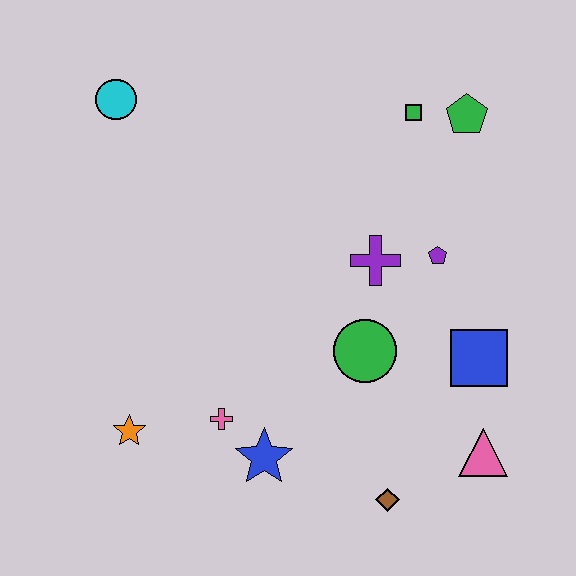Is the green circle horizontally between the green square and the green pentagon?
No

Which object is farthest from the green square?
The orange star is farthest from the green square.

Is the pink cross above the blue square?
No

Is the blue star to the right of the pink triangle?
No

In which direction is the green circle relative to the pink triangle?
The green circle is to the left of the pink triangle.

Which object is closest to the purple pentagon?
The purple cross is closest to the purple pentagon.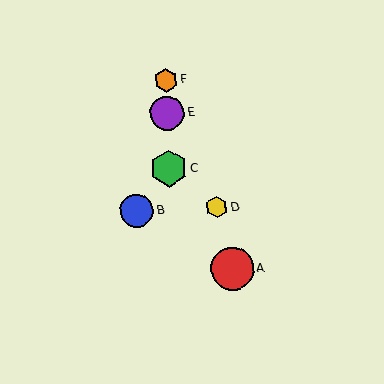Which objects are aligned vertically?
Objects C, E, F are aligned vertically.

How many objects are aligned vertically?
3 objects (C, E, F) are aligned vertically.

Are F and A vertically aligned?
No, F is at x≈166 and A is at x≈232.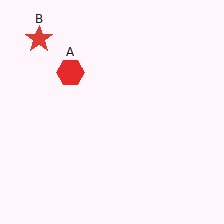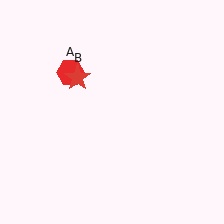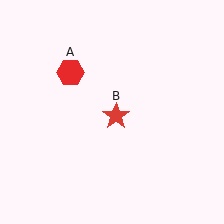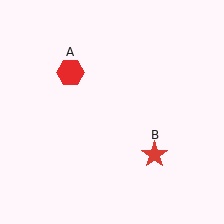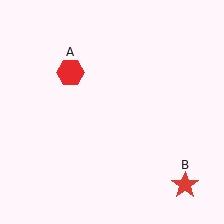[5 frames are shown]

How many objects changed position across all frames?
1 object changed position: red star (object B).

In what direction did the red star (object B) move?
The red star (object B) moved down and to the right.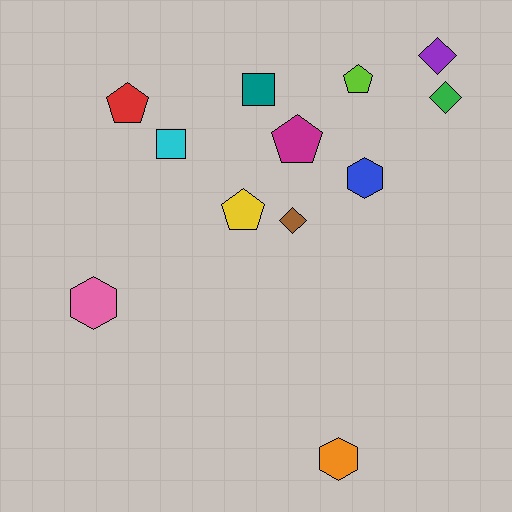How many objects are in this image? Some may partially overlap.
There are 12 objects.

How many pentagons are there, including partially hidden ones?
There are 4 pentagons.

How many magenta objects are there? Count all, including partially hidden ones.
There is 1 magenta object.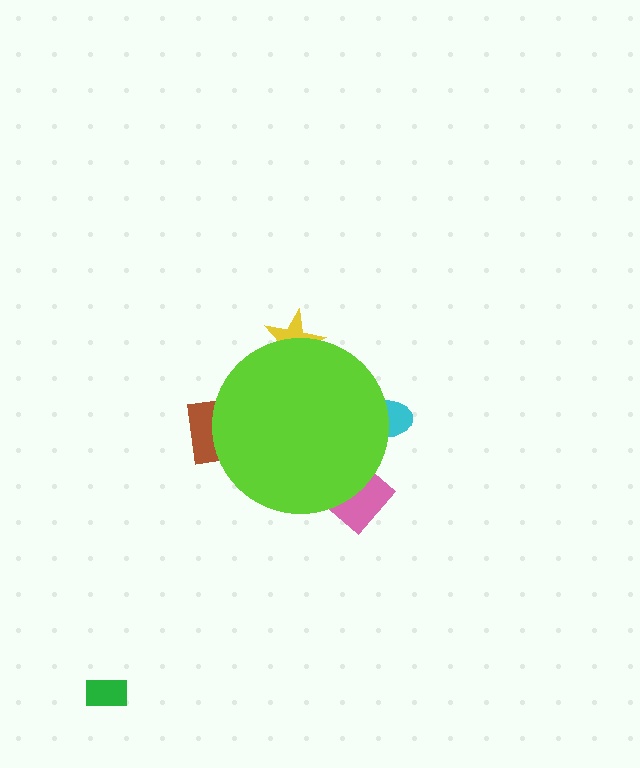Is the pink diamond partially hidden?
Yes, the pink diamond is partially hidden behind the lime circle.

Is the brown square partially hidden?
Yes, the brown square is partially hidden behind the lime circle.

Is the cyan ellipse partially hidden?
Yes, the cyan ellipse is partially hidden behind the lime circle.